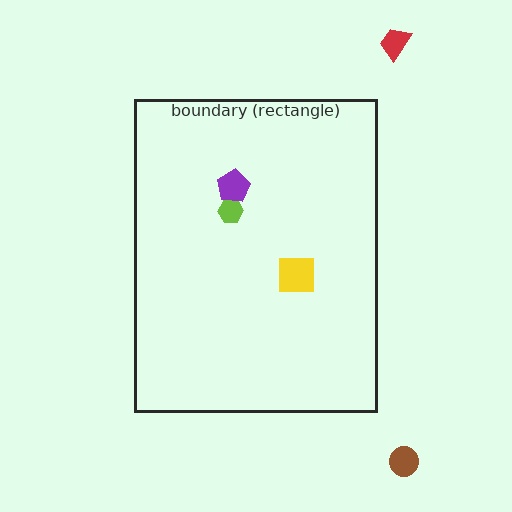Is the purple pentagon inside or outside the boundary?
Inside.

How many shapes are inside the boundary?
3 inside, 2 outside.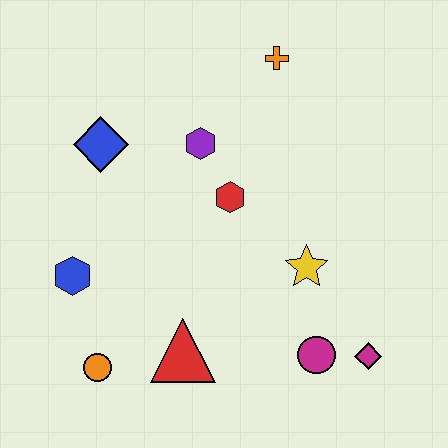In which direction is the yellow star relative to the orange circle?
The yellow star is to the right of the orange circle.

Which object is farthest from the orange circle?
The orange cross is farthest from the orange circle.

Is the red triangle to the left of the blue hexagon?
No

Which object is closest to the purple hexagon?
The red hexagon is closest to the purple hexagon.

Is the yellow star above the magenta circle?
Yes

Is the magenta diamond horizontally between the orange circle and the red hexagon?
No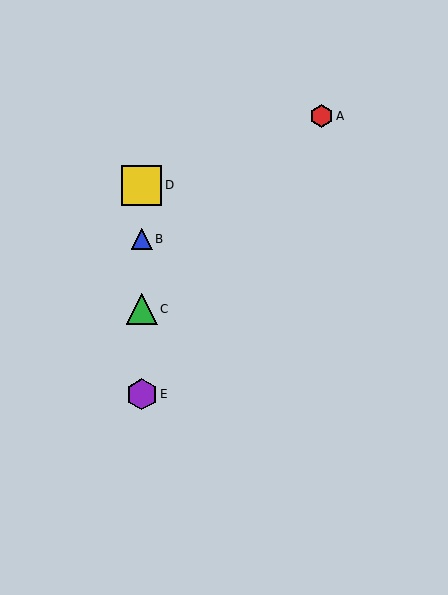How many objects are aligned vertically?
4 objects (B, C, D, E) are aligned vertically.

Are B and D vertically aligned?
Yes, both are at x≈142.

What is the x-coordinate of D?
Object D is at x≈142.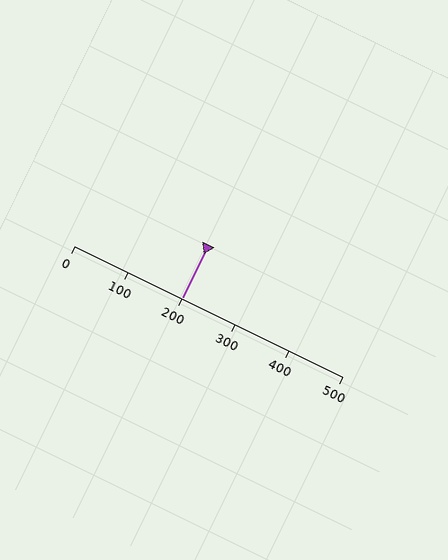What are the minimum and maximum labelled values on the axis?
The axis runs from 0 to 500.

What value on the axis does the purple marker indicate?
The marker indicates approximately 200.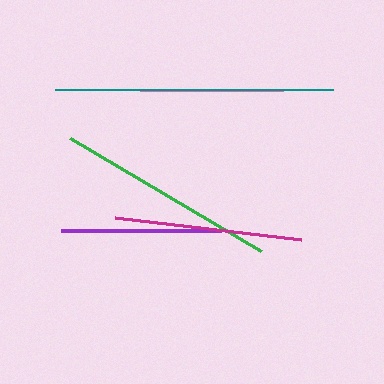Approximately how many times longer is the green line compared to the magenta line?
The green line is approximately 1.2 times the length of the magenta line.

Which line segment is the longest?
The teal line is the longest at approximately 278 pixels.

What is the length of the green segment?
The green segment is approximately 222 pixels long.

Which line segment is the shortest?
The pink line is the shortest at approximately 144 pixels.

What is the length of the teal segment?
The teal segment is approximately 278 pixels long.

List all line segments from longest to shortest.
From longest to shortest: teal, green, magenta, purple, pink.